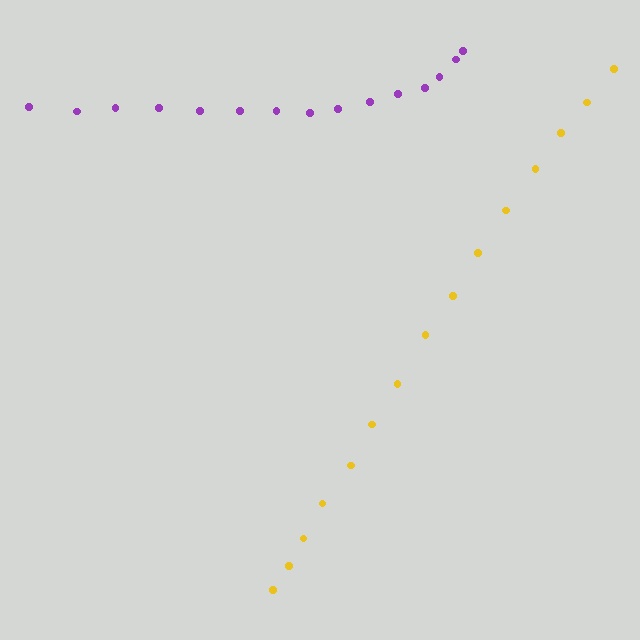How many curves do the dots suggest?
There are 2 distinct paths.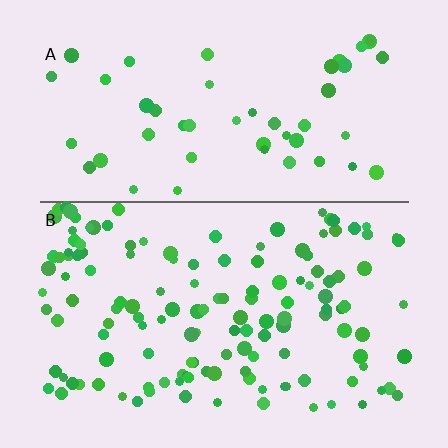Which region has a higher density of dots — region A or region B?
B (the bottom).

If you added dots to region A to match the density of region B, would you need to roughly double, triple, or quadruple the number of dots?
Approximately triple.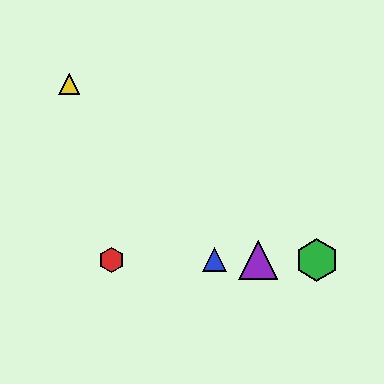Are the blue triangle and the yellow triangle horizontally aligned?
No, the blue triangle is at y≈260 and the yellow triangle is at y≈84.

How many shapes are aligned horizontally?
4 shapes (the red hexagon, the blue triangle, the green hexagon, the purple triangle) are aligned horizontally.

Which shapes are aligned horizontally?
The red hexagon, the blue triangle, the green hexagon, the purple triangle are aligned horizontally.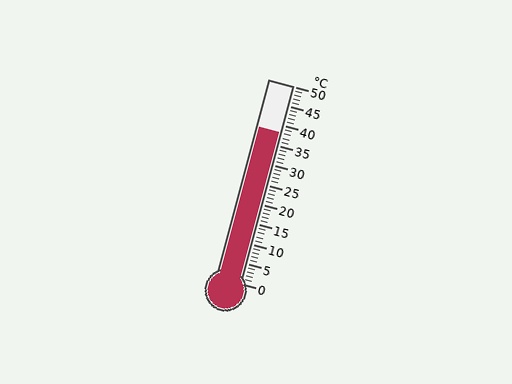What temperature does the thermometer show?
The thermometer shows approximately 38°C.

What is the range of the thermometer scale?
The thermometer scale ranges from 0°C to 50°C.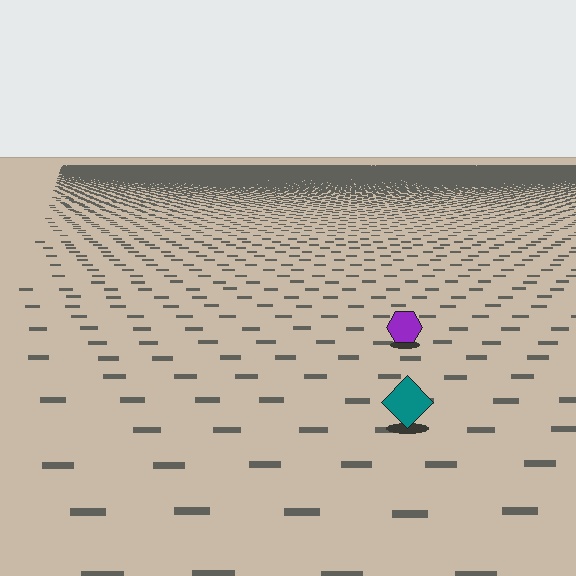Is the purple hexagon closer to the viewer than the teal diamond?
No. The teal diamond is closer — you can tell from the texture gradient: the ground texture is coarser near it.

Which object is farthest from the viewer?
The purple hexagon is farthest from the viewer. It appears smaller and the ground texture around it is denser.